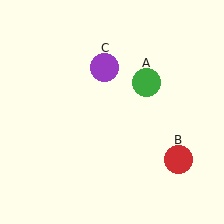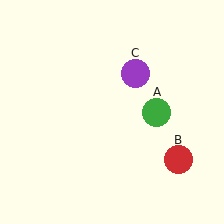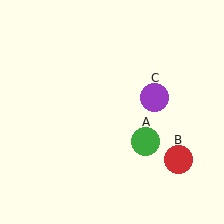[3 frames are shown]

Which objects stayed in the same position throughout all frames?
Red circle (object B) remained stationary.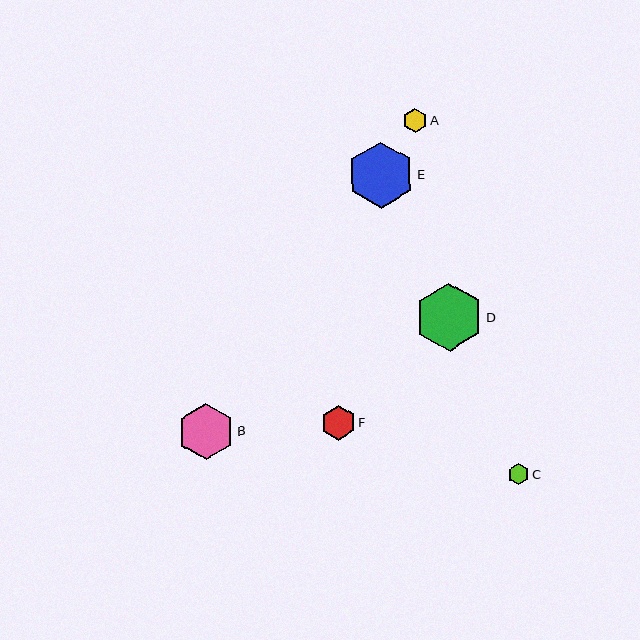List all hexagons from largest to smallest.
From largest to smallest: D, E, B, F, A, C.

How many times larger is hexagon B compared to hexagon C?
Hexagon B is approximately 2.6 times the size of hexagon C.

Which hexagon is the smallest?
Hexagon C is the smallest with a size of approximately 22 pixels.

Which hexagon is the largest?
Hexagon D is the largest with a size of approximately 68 pixels.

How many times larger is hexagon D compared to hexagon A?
Hexagon D is approximately 2.9 times the size of hexagon A.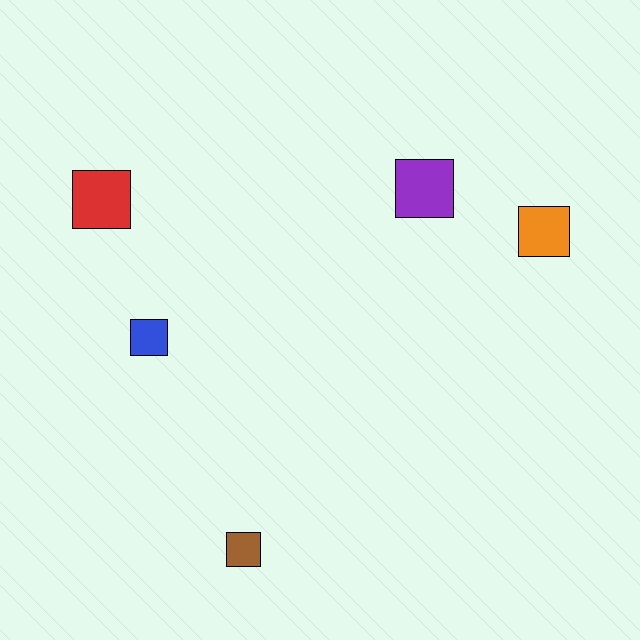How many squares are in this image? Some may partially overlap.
There are 5 squares.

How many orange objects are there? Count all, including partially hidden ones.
There is 1 orange object.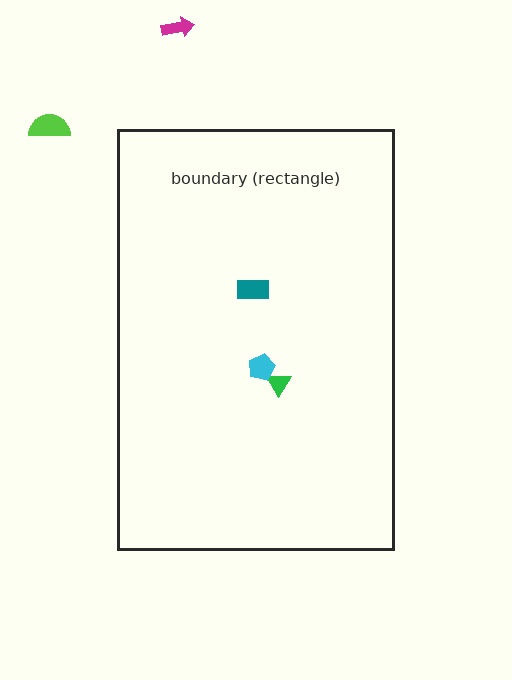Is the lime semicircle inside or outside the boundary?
Outside.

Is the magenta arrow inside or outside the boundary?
Outside.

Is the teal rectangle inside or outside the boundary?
Inside.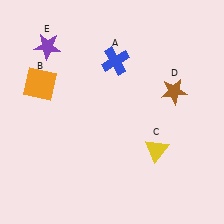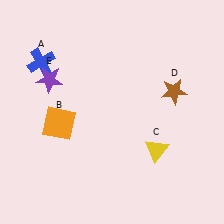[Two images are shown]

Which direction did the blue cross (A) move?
The blue cross (A) moved left.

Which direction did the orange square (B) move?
The orange square (B) moved down.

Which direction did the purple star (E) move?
The purple star (E) moved down.